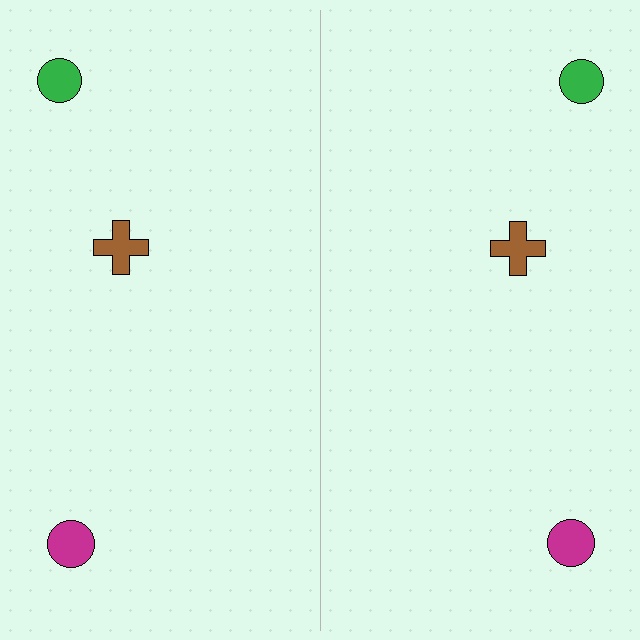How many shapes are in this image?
There are 6 shapes in this image.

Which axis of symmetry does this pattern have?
The pattern has a vertical axis of symmetry running through the center of the image.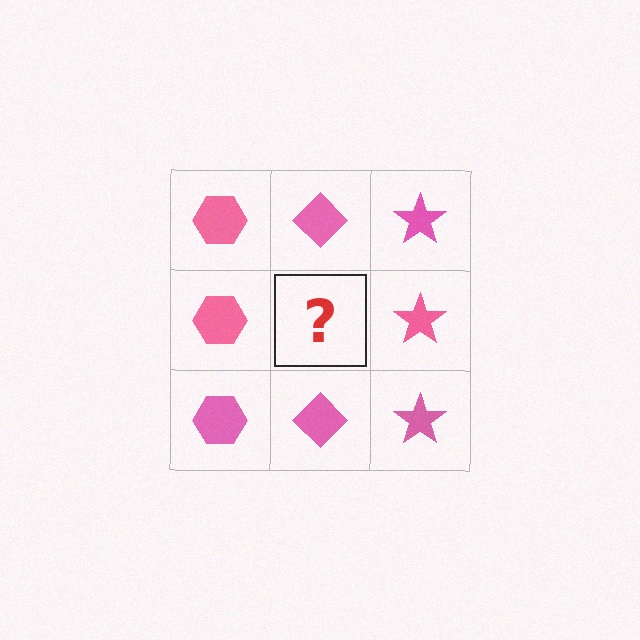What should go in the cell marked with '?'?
The missing cell should contain a pink diamond.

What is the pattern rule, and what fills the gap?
The rule is that each column has a consistent shape. The gap should be filled with a pink diamond.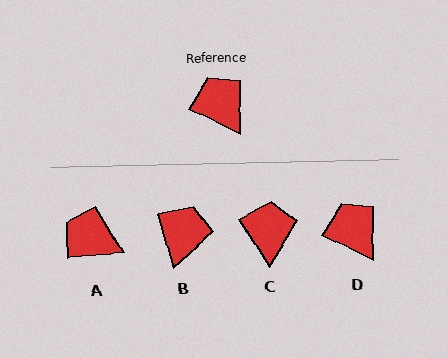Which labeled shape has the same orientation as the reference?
D.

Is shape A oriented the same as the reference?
No, it is off by about 32 degrees.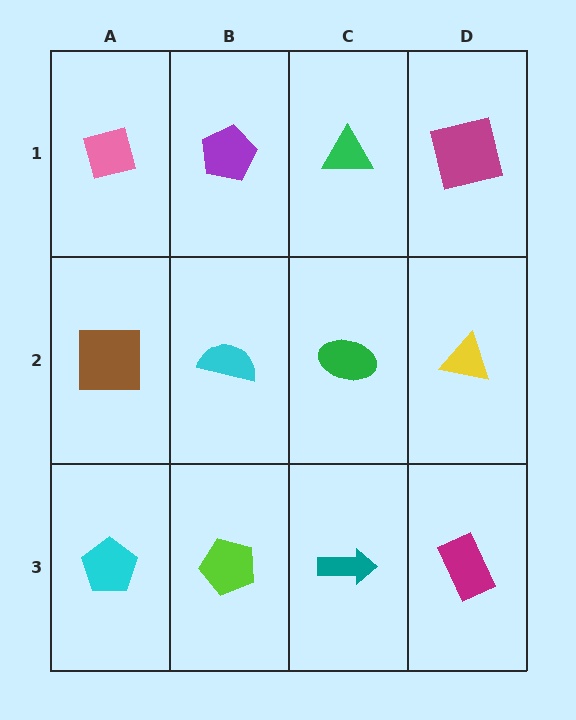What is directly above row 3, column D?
A yellow triangle.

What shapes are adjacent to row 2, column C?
A green triangle (row 1, column C), a teal arrow (row 3, column C), a cyan semicircle (row 2, column B), a yellow triangle (row 2, column D).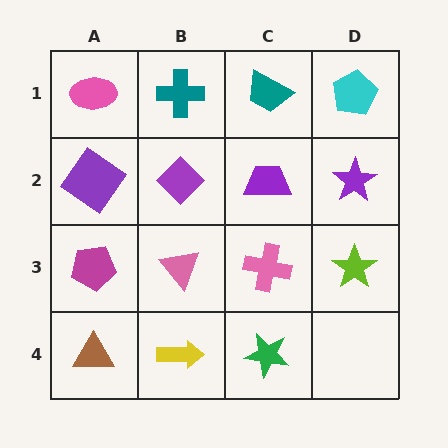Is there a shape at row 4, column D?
No, that cell is empty.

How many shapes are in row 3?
4 shapes.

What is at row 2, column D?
A purple star.